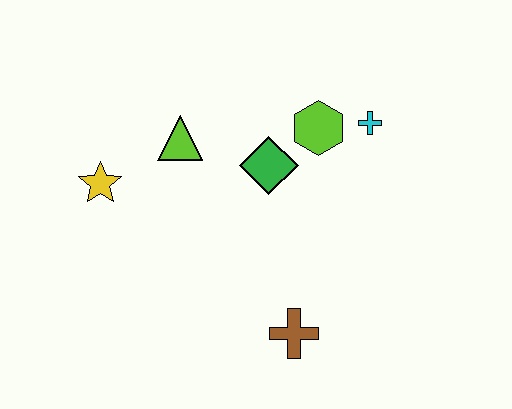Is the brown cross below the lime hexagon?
Yes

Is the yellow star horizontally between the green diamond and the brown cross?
No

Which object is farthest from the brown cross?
The yellow star is farthest from the brown cross.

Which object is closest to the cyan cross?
The lime hexagon is closest to the cyan cross.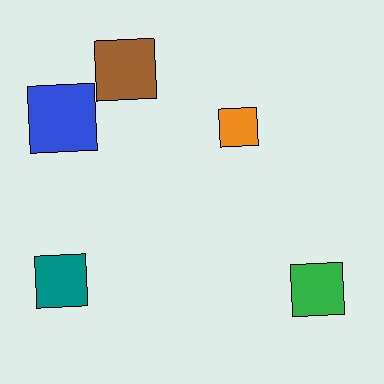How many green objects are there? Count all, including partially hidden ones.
There is 1 green object.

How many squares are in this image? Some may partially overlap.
There are 5 squares.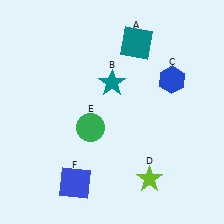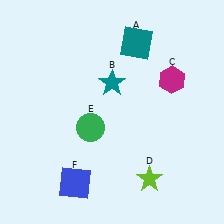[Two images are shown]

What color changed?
The hexagon (C) changed from blue in Image 1 to magenta in Image 2.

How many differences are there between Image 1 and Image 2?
There is 1 difference between the two images.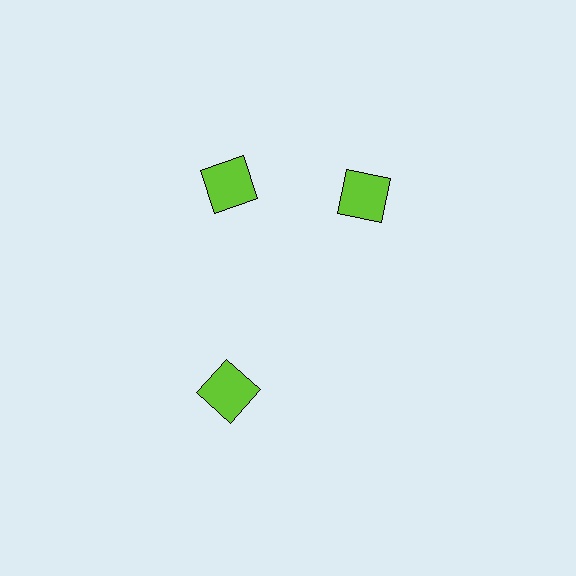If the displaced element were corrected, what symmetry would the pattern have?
It would have 3-fold rotational symmetry — the pattern would map onto itself every 120 degrees.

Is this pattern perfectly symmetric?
No. The 3 lime squares are arranged in a ring, but one element near the 3 o'clock position is rotated out of alignment along the ring, breaking the 3-fold rotational symmetry.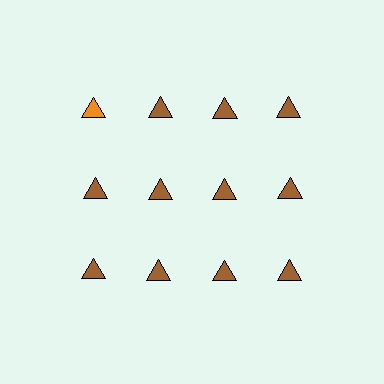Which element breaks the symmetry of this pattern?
The orange triangle in the top row, leftmost column breaks the symmetry. All other shapes are brown triangles.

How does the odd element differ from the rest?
It has a different color: orange instead of brown.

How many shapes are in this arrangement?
There are 12 shapes arranged in a grid pattern.